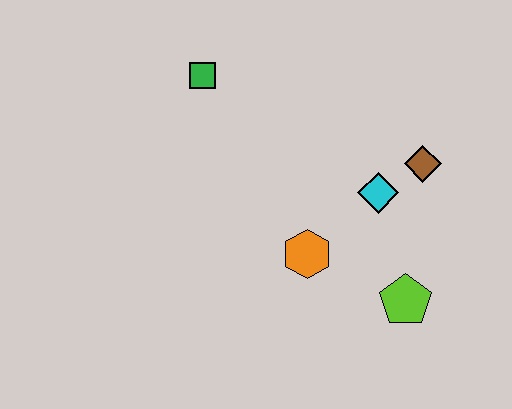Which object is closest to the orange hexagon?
The cyan diamond is closest to the orange hexagon.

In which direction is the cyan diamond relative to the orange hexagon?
The cyan diamond is to the right of the orange hexagon.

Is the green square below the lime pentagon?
No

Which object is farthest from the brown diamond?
The green square is farthest from the brown diamond.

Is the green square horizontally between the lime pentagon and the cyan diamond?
No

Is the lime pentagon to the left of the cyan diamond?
No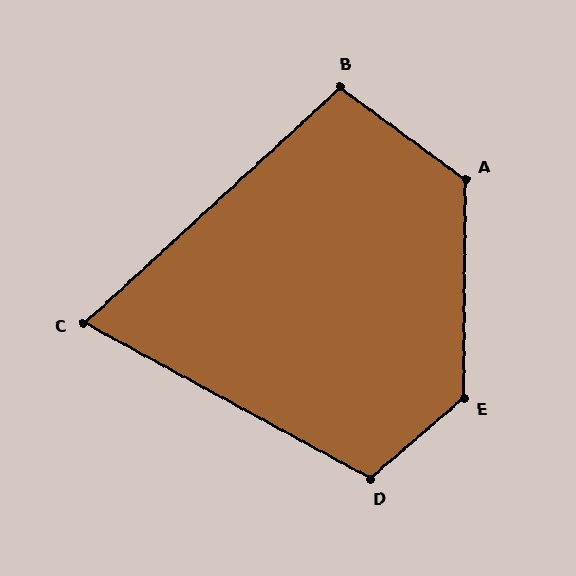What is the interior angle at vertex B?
Approximately 101 degrees (obtuse).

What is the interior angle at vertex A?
Approximately 126 degrees (obtuse).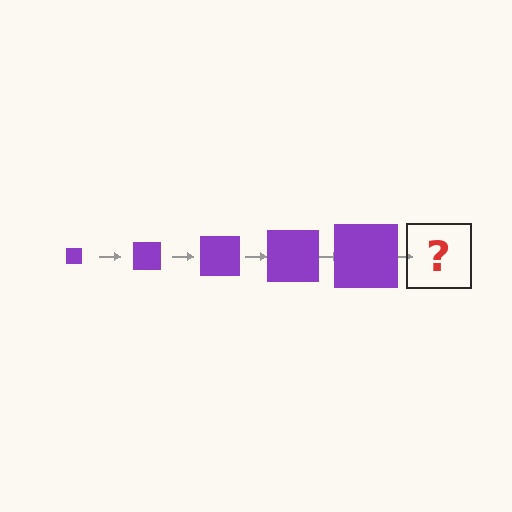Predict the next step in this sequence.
The next step is a purple square, larger than the previous one.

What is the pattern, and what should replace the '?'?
The pattern is that the square gets progressively larger each step. The '?' should be a purple square, larger than the previous one.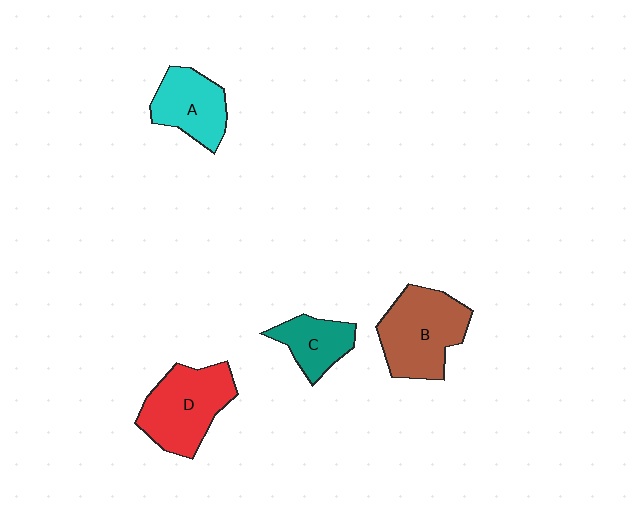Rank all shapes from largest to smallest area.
From largest to smallest: B (brown), D (red), A (cyan), C (teal).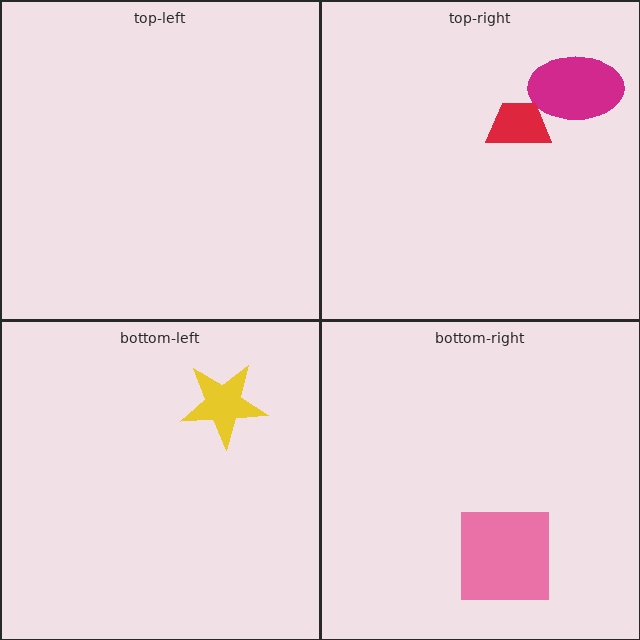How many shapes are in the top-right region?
2.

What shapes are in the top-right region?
The magenta ellipse, the red trapezoid.